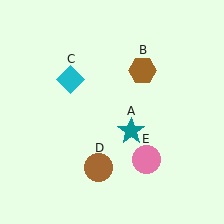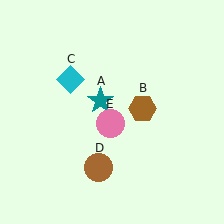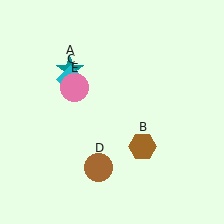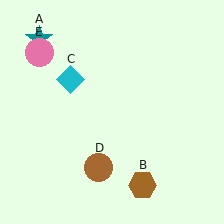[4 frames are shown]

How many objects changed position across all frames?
3 objects changed position: teal star (object A), brown hexagon (object B), pink circle (object E).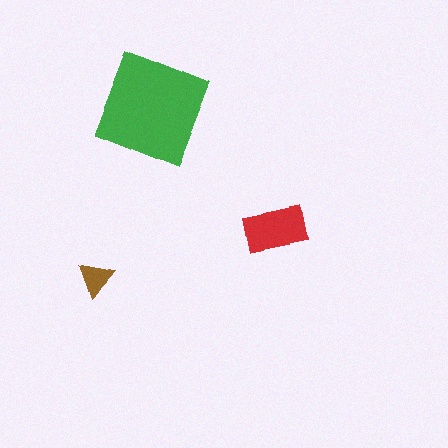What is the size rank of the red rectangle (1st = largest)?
2nd.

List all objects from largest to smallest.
The green diamond, the red rectangle, the brown triangle.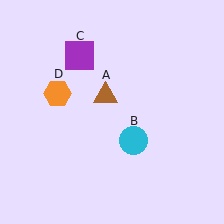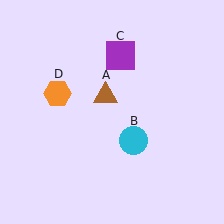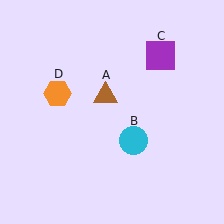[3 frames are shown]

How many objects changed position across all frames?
1 object changed position: purple square (object C).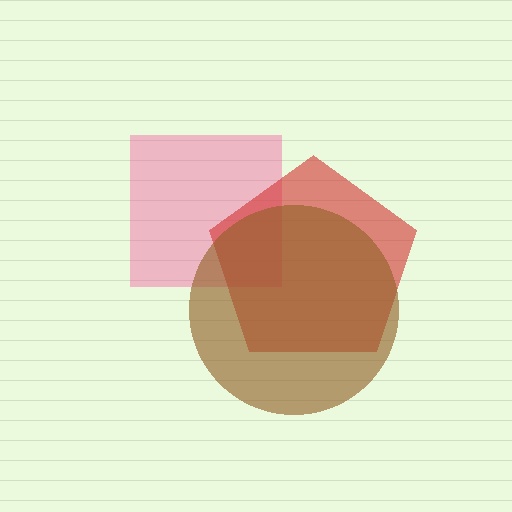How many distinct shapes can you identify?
There are 3 distinct shapes: a pink square, a red pentagon, a brown circle.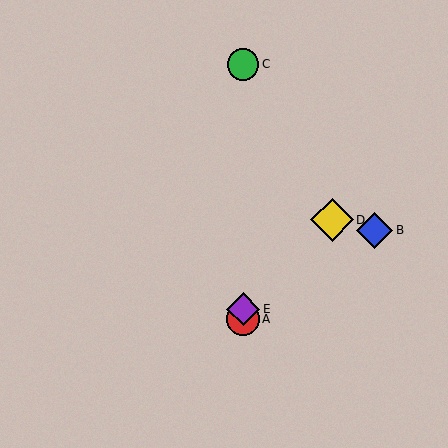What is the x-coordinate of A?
Object A is at x≈243.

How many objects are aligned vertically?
3 objects (A, C, E) are aligned vertically.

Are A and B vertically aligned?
No, A is at x≈243 and B is at x≈374.